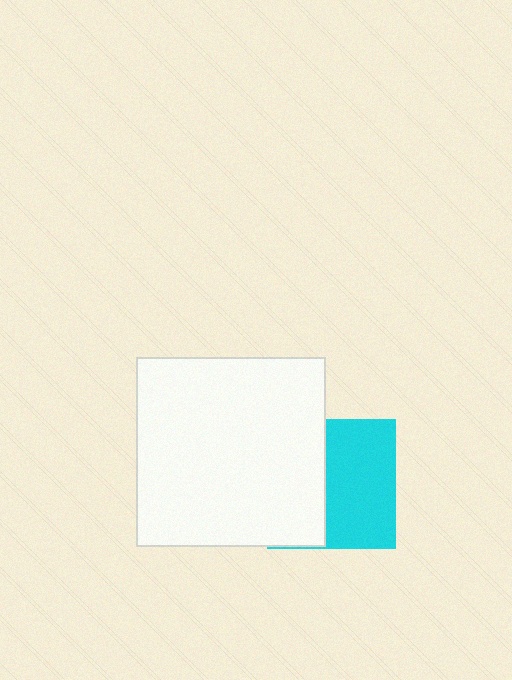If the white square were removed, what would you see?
You would see the complete cyan square.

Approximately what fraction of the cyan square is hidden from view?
Roughly 45% of the cyan square is hidden behind the white square.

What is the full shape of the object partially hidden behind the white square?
The partially hidden object is a cyan square.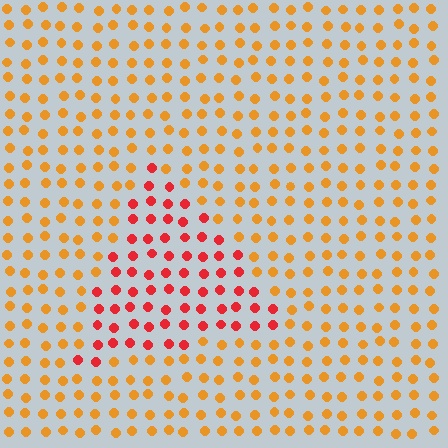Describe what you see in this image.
The image is filled with small orange elements in a uniform arrangement. A triangle-shaped region is visible where the elements are tinted to a slightly different hue, forming a subtle color boundary.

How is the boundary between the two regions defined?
The boundary is defined purely by a slight shift in hue (about 39 degrees). Spacing, size, and orientation are identical on both sides.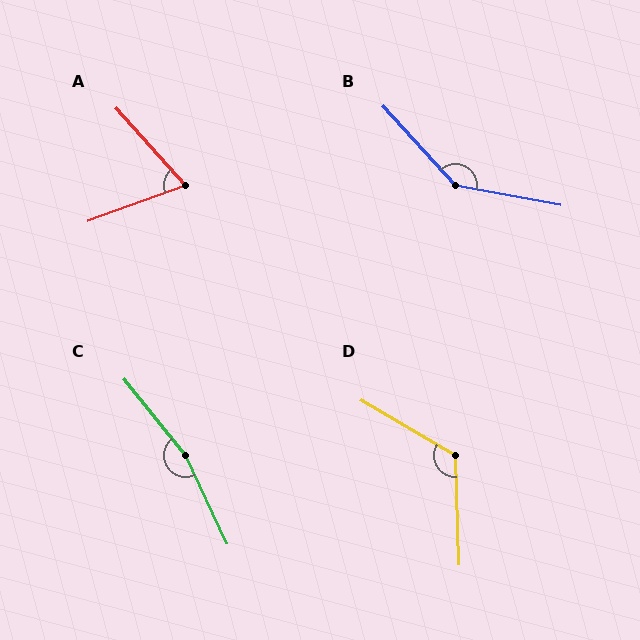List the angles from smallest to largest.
A (68°), D (122°), B (143°), C (166°).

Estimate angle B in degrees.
Approximately 143 degrees.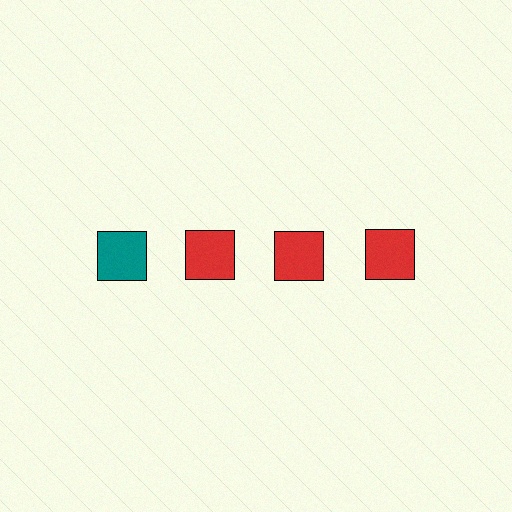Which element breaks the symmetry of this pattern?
The teal square in the top row, leftmost column breaks the symmetry. All other shapes are red squares.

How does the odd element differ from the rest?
It has a different color: teal instead of red.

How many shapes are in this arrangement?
There are 4 shapes arranged in a grid pattern.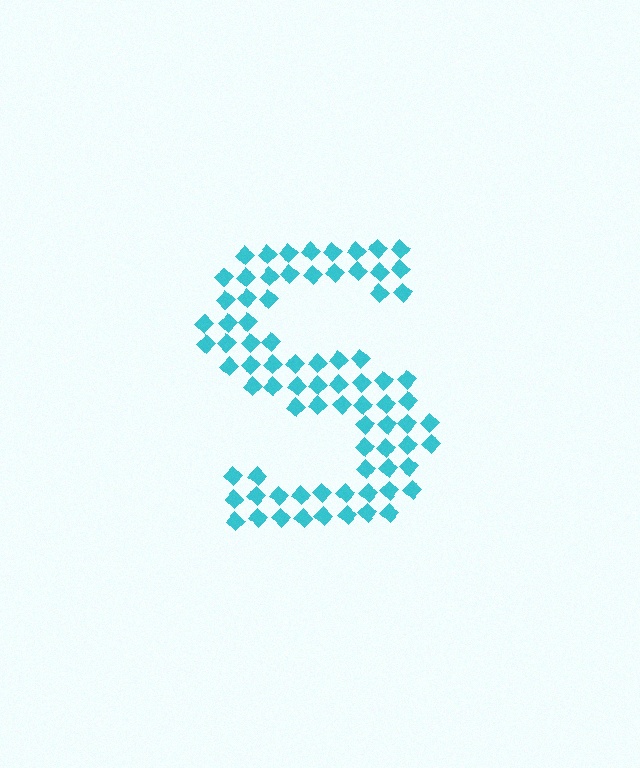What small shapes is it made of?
It is made of small diamonds.